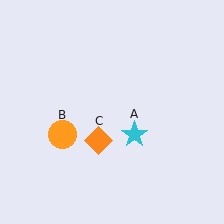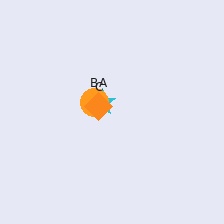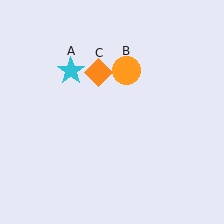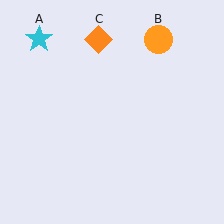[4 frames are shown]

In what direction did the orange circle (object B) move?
The orange circle (object B) moved up and to the right.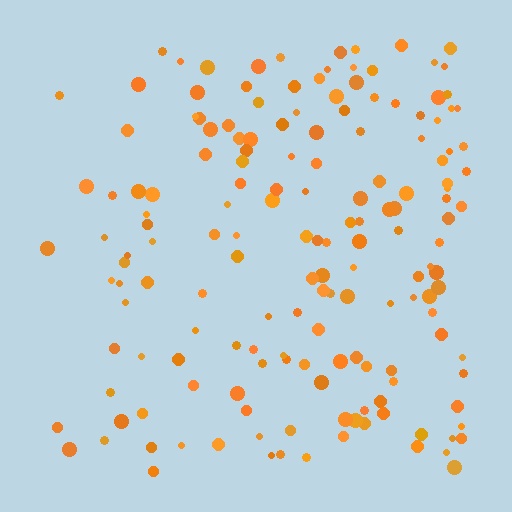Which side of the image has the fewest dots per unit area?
The left.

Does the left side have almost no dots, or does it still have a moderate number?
Still a moderate number, just noticeably fewer than the right.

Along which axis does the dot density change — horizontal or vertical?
Horizontal.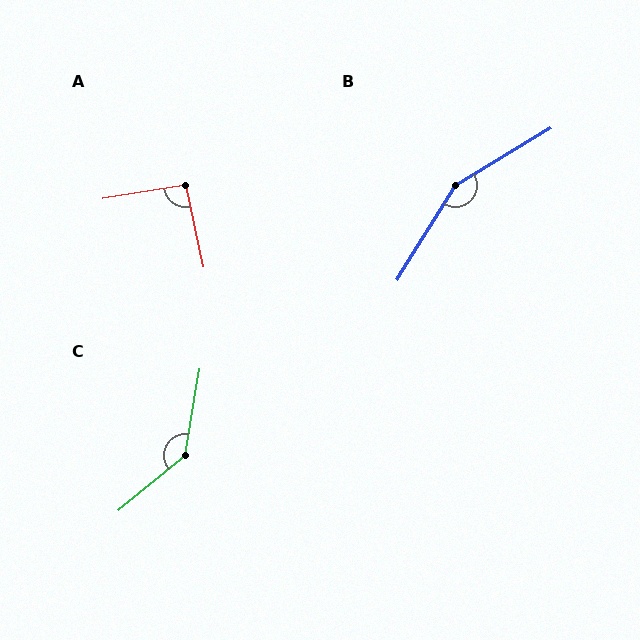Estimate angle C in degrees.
Approximately 139 degrees.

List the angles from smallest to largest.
A (93°), C (139°), B (153°).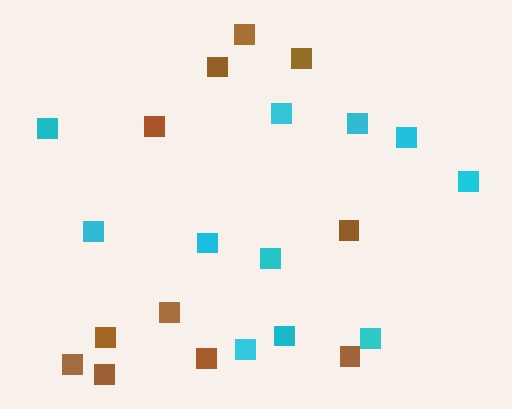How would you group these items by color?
There are 2 groups: one group of cyan squares (11) and one group of brown squares (11).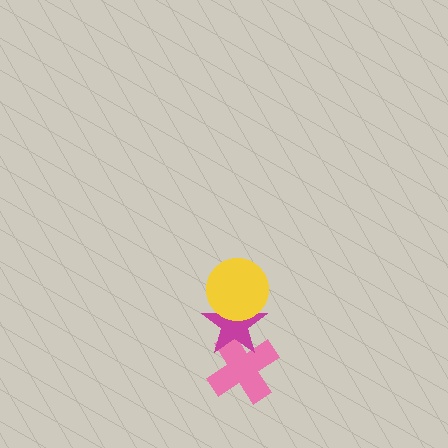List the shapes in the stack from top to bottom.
From top to bottom: the yellow circle, the magenta star, the pink cross.